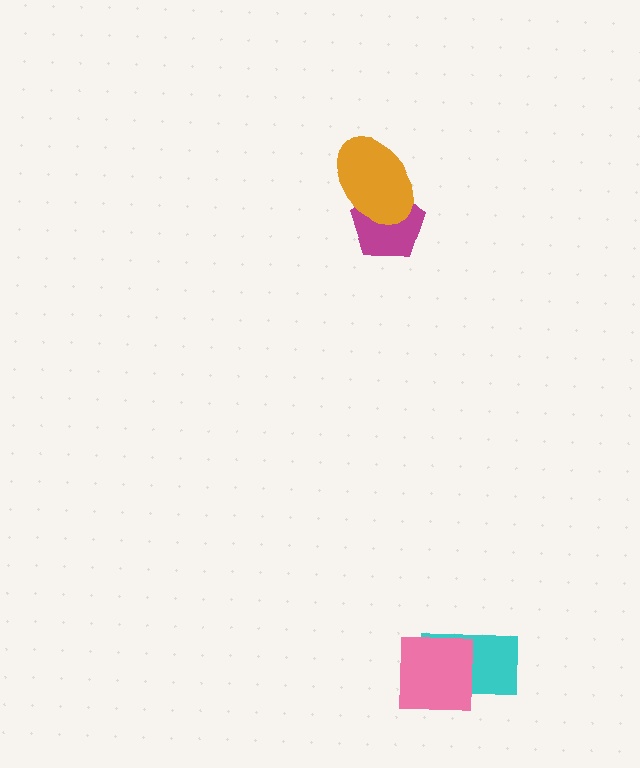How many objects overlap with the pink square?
1 object overlaps with the pink square.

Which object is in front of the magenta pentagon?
The orange ellipse is in front of the magenta pentagon.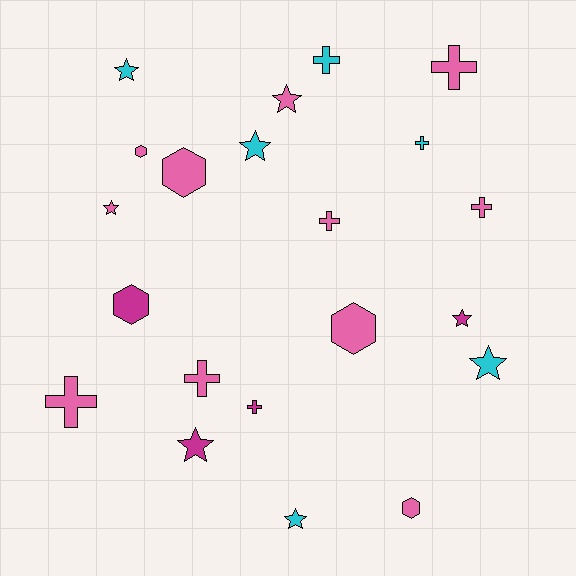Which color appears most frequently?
Pink, with 11 objects.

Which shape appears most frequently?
Star, with 8 objects.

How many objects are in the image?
There are 21 objects.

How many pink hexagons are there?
There are 4 pink hexagons.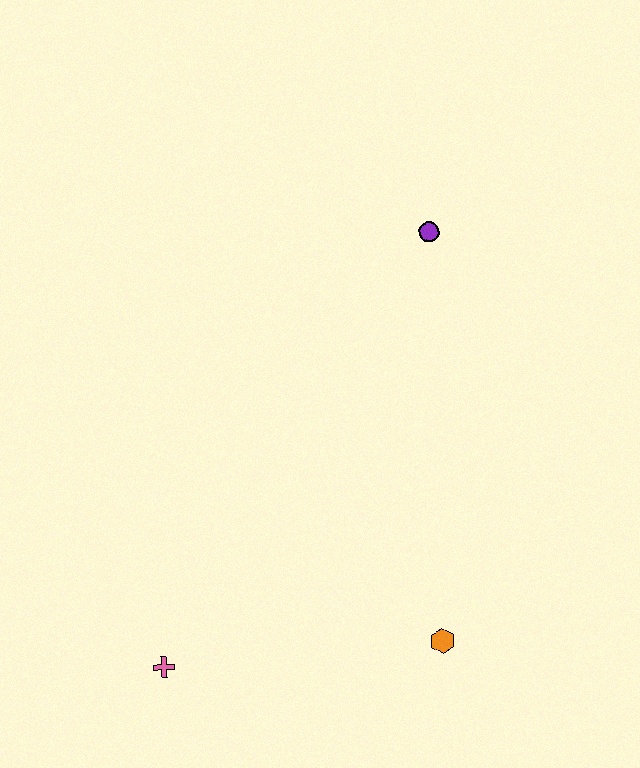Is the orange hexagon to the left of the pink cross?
No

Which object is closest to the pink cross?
The orange hexagon is closest to the pink cross.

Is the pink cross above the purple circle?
No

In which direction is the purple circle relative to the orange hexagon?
The purple circle is above the orange hexagon.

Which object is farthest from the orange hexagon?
The purple circle is farthest from the orange hexagon.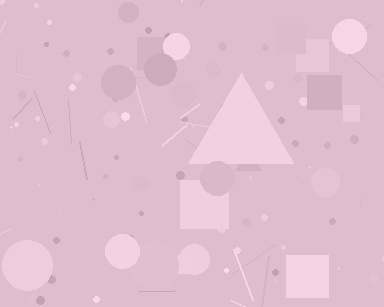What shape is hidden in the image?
A triangle is hidden in the image.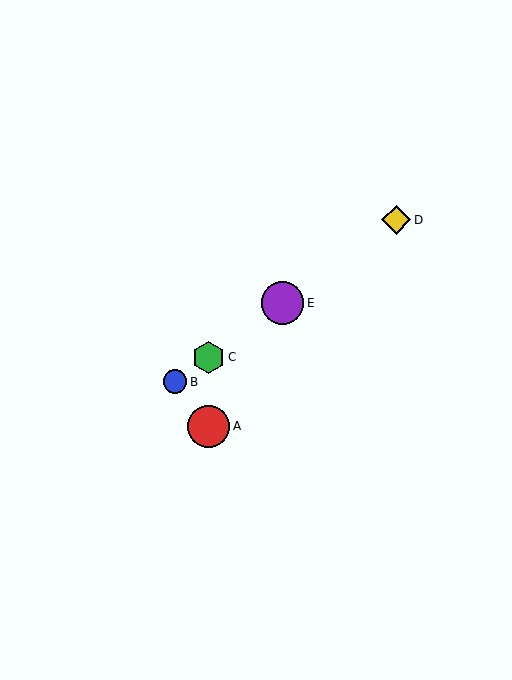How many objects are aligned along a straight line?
4 objects (B, C, D, E) are aligned along a straight line.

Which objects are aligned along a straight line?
Objects B, C, D, E are aligned along a straight line.